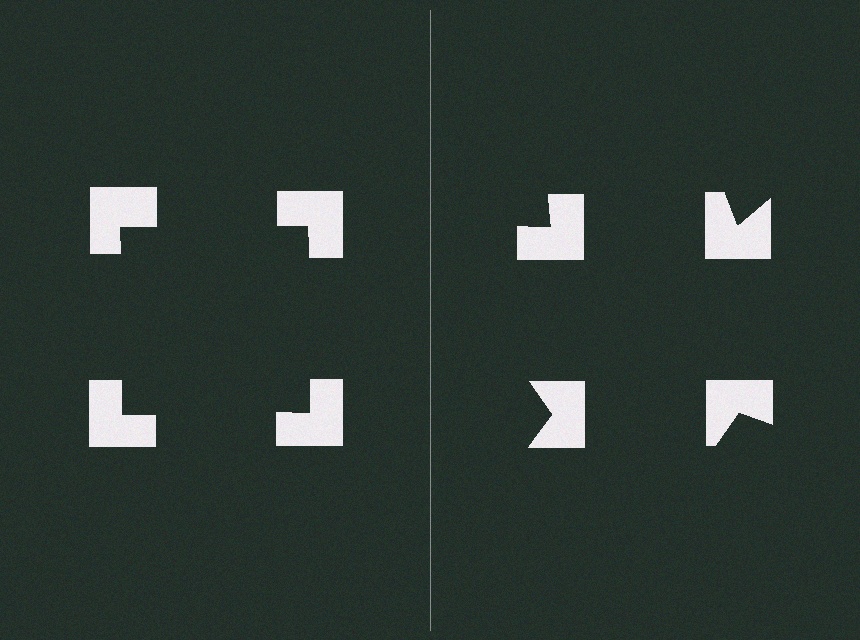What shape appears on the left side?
An illusory square.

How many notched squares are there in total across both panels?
8 — 4 on each side.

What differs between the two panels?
The notched squares are positioned identically on both sides; only the wedge orientations differ. On the left they align to a square; on the right they are misaligned.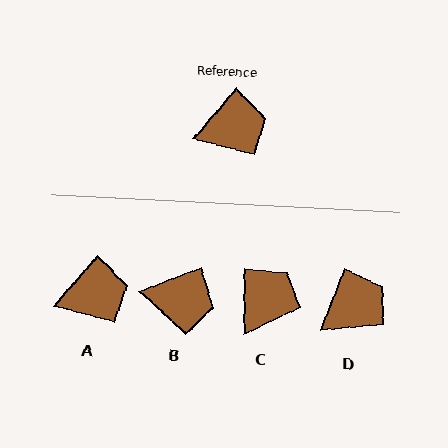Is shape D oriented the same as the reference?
No, it is off by about 21 degrees.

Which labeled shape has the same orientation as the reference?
A.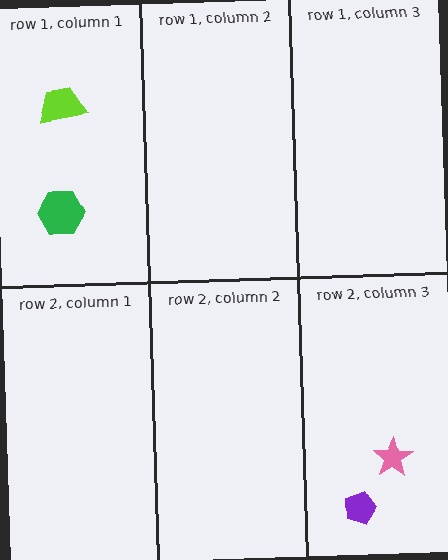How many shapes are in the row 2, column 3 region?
2.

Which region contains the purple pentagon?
The row 2, column 3 region.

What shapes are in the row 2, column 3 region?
The purple pentagon, the pink star.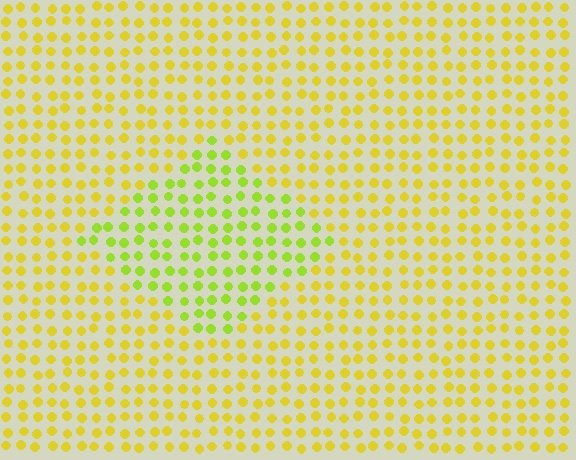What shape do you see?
I see a diamond.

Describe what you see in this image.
The image is filled with small yellow elements in a uniform arrangement. A diamond-shaped region is visible where the elements are tinted to a slightly different hue, forming a subtle color boundary.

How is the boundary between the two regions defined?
The boundary is defined purely by a slight shift in hue (about 30 degrees). Spacing, size, and orientation are identical on both sides.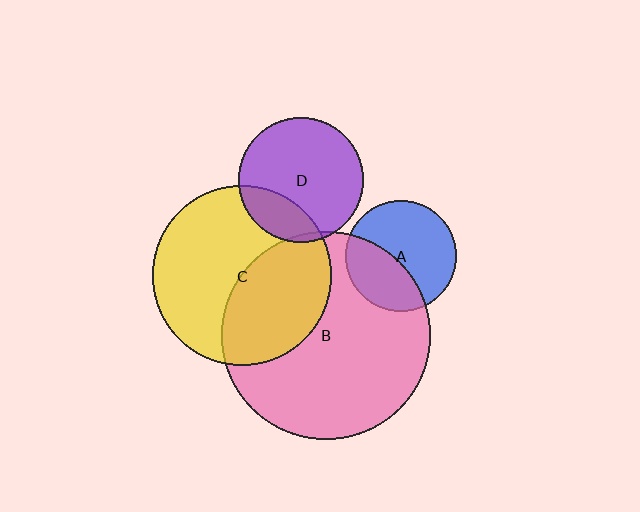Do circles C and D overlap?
Yes.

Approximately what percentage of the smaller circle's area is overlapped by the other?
Approximately 20%.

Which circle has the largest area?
Circle B (pink).